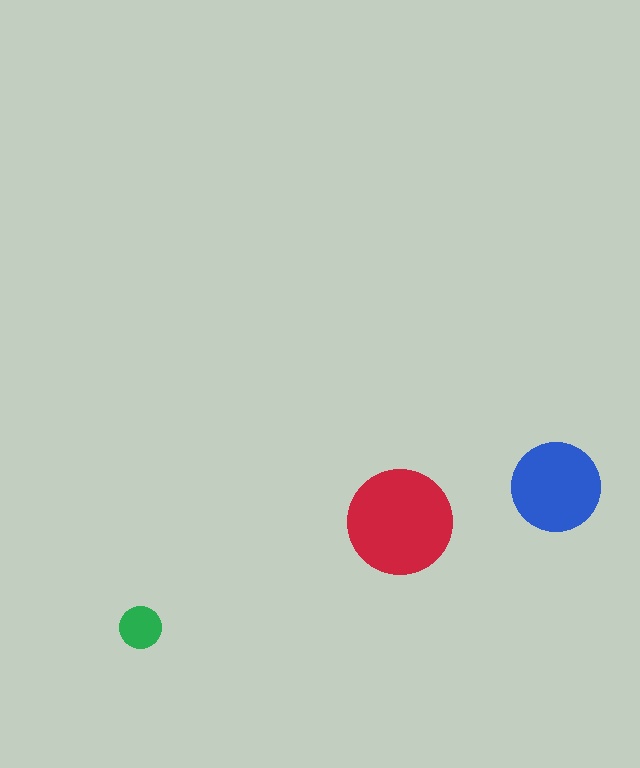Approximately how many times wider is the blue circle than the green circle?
About 2 times wider.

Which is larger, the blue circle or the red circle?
The red one.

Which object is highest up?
The blue circle is topmost.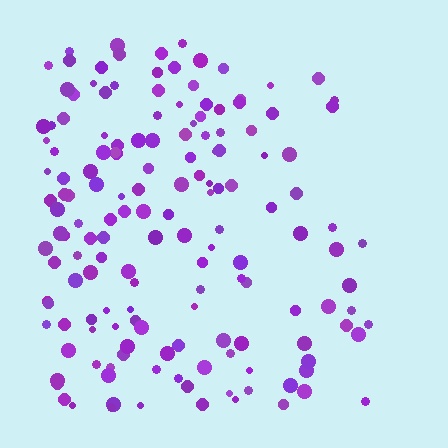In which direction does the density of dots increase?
From right to left, with the left side densest.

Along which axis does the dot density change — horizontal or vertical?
Horizontal.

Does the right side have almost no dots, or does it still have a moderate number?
Still a moderate number, just noticeably fewer than the left.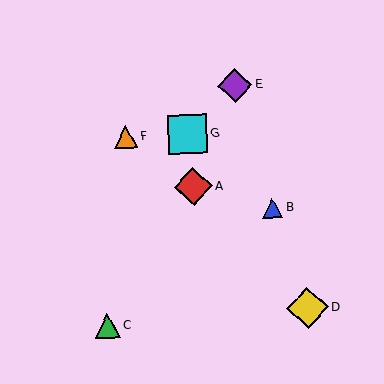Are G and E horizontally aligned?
No, G is at y≈134 and E is at y≈85.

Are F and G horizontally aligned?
Yes, both are at y≈137.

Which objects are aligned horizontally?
Objects F, G are aligned horizontally.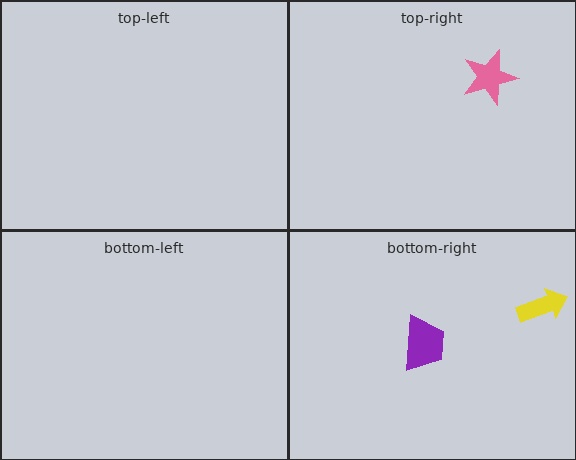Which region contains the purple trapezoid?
The bottom-right region.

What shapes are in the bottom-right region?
The purple trapezoid, the yellow arrow.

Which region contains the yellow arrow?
The bottom-right region.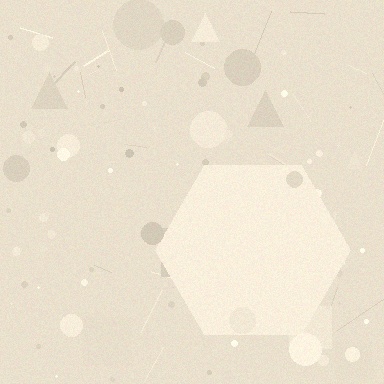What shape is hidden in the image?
A hexagon is hidden in the image.